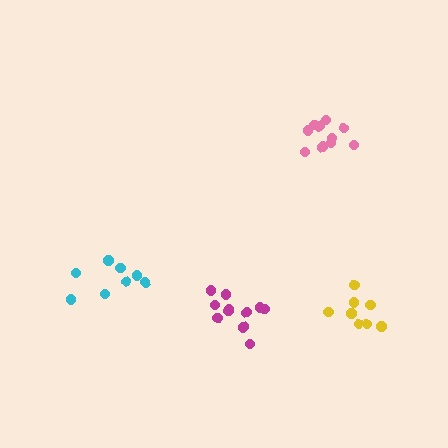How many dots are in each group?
Group 1: 11 dots, Group 2: 8 dots, Group 3: 10 dots, Group 4: 8 dots (37 total).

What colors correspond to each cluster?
The clusters are colored: magenta, yellow, pink, cyan.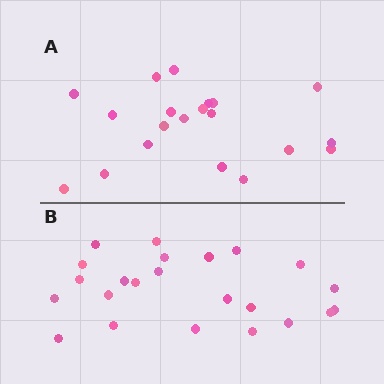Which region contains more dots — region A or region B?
Region B (the bottom region) has more dots.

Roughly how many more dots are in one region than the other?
Region B has just a few more — roughly 2 or 3 more dots than region A.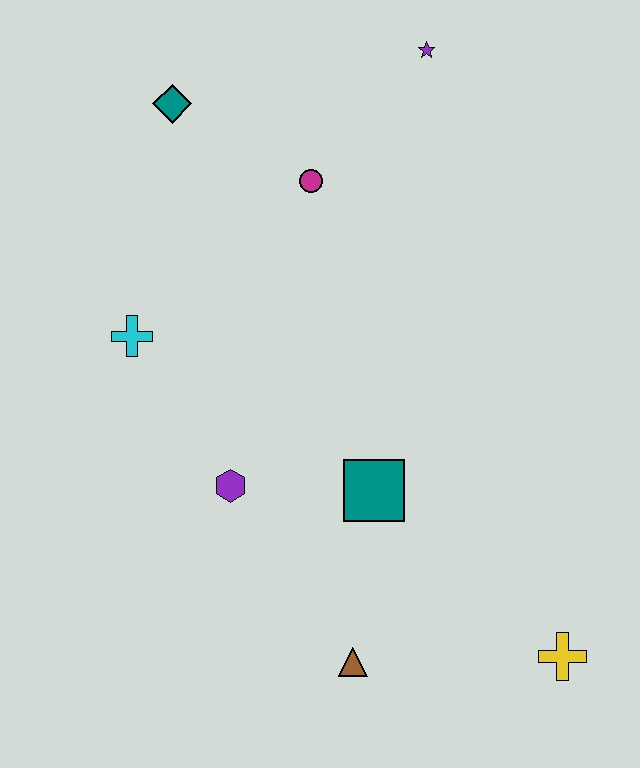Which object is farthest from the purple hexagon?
The purple star is farthest from the purple hexagon.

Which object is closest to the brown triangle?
The teal square is closest to the brown triangle.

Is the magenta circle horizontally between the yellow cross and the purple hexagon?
Yes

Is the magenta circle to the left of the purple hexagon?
No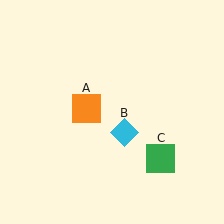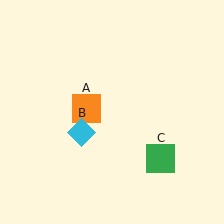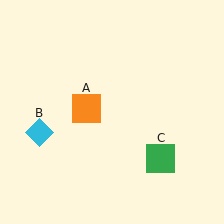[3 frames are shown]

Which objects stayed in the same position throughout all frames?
Orange square (object A) and green square (object C) remained stationary.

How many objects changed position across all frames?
1 object changed position: cyan diamond (object B).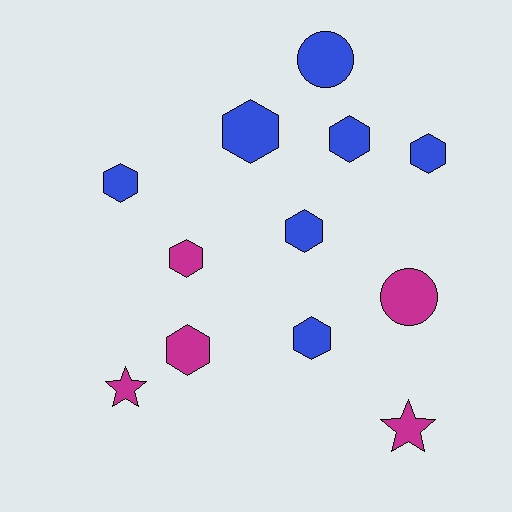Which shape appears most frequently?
Hexagon, with 8 objects.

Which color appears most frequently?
Blue, with 7 objects.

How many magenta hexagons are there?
There are 2 magenta hexagons.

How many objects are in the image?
There are 12 objects.